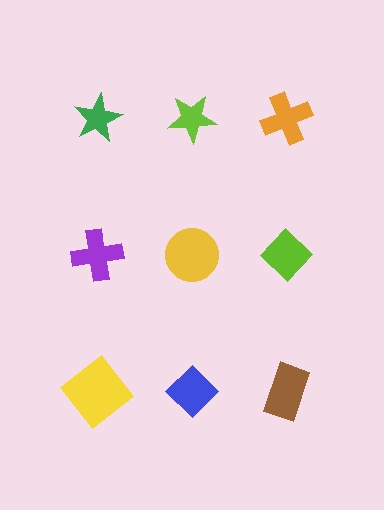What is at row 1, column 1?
A green star.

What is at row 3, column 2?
A blue diamond.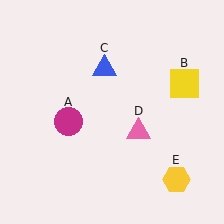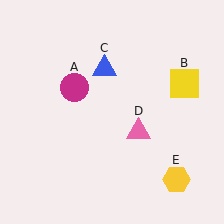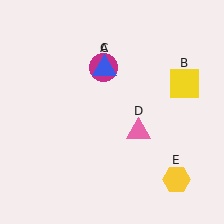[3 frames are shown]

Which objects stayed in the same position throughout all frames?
Yellow square (object B) and blue triangle (object C) and pink triangle (object D) and yellow hexagon (object E) remained stationary.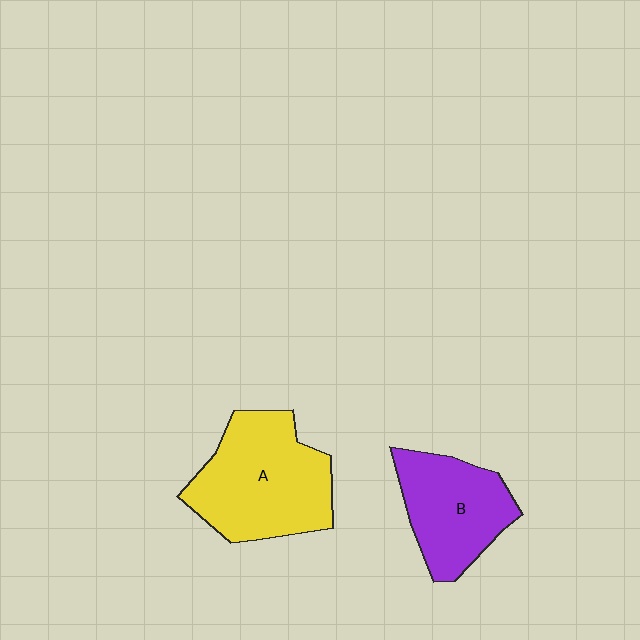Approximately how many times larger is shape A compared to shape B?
Approximately 1.4 times.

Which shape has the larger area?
Shape A (yellow).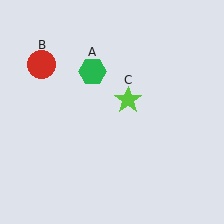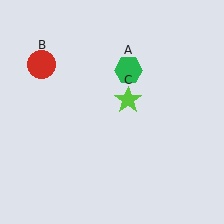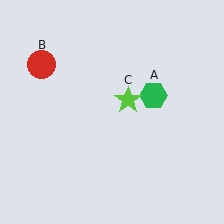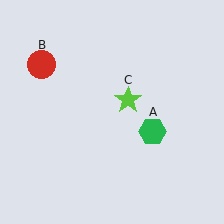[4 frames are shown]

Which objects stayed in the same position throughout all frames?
Red circle (object B) and lime star (object C) remained stationary.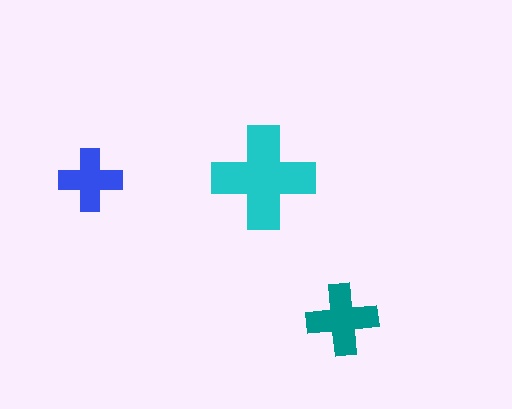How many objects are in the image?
There are 3 objects in the image.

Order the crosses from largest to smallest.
the cyan one, the teal one, the blue one.